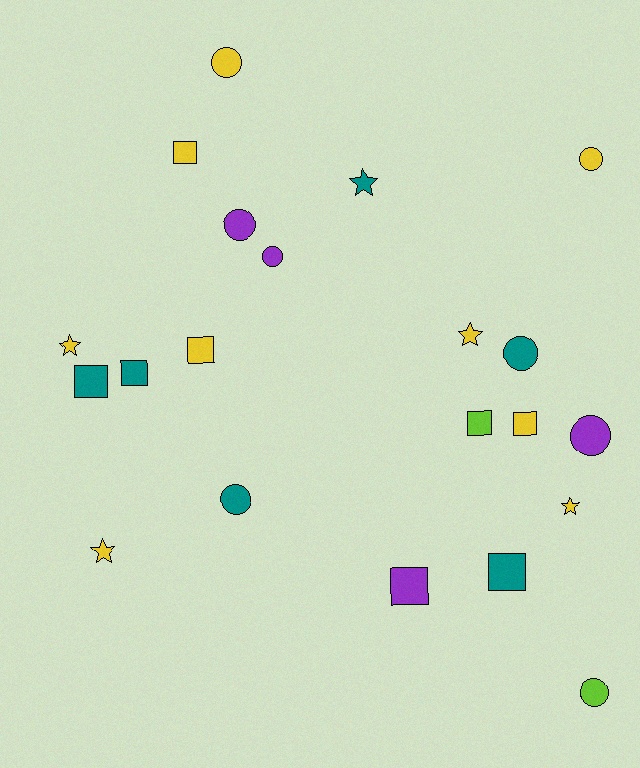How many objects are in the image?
There are 21 objects.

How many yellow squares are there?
There are 3 yellow squares.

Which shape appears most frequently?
Square, with 8 objects.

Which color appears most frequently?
Yellow, with 9 objects.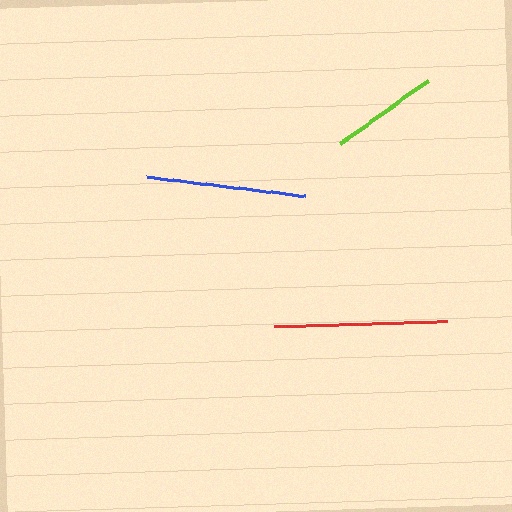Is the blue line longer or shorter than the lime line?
The blue line is longer than the lime line.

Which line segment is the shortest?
The lime line is the shortest at approximately 108 pixels.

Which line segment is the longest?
The red line is the longest at approximately 173 pixels.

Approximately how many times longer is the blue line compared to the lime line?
The blue line is approximately 1.5 times the length of the lime line.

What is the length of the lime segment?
The lime segment is approximately 108 pixels long.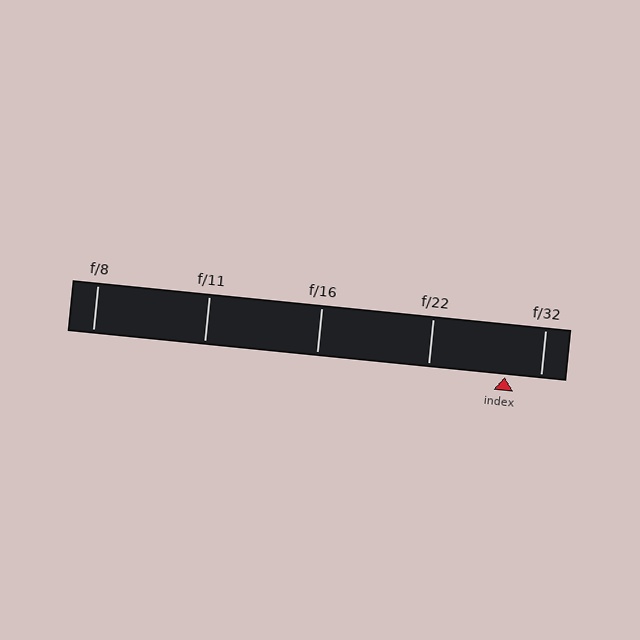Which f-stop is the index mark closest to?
The index mark is closest to f/32.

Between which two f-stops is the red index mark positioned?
The index mark is between f/22 and f/32.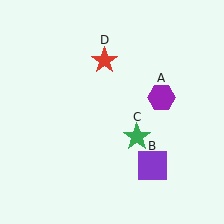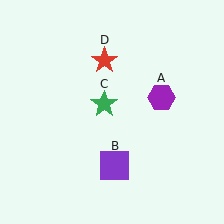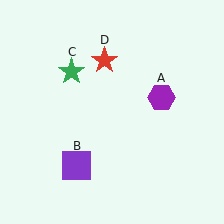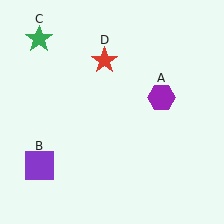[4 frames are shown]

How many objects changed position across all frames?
2 objects changed position: purple square (object B), green star (object C).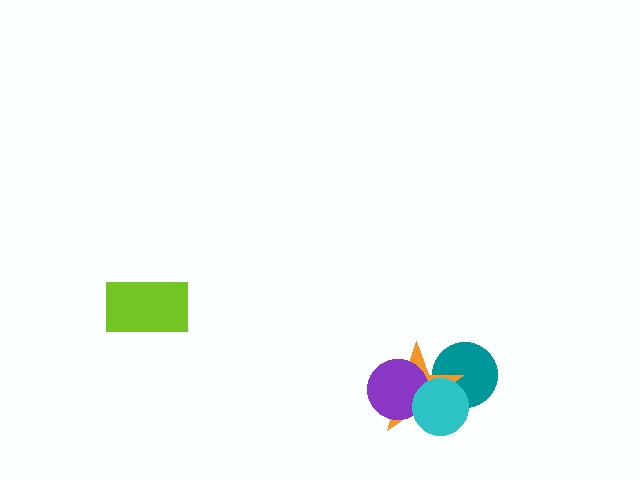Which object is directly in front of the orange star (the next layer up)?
The purple circle is directly in front of the orange star.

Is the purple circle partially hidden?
Yes, it is partially covered by another shape.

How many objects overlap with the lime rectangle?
0 objects overlap with the lime rectangle.